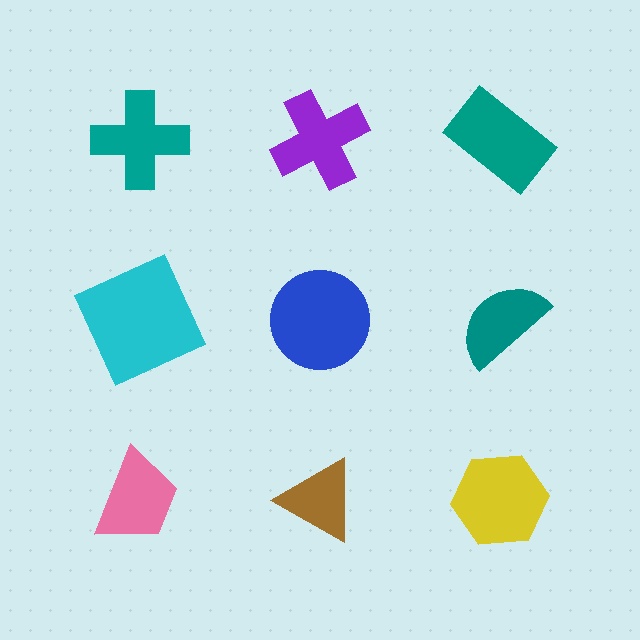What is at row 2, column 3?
A teal semicircle.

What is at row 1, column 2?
A purple cross.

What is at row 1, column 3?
A teal rectangle.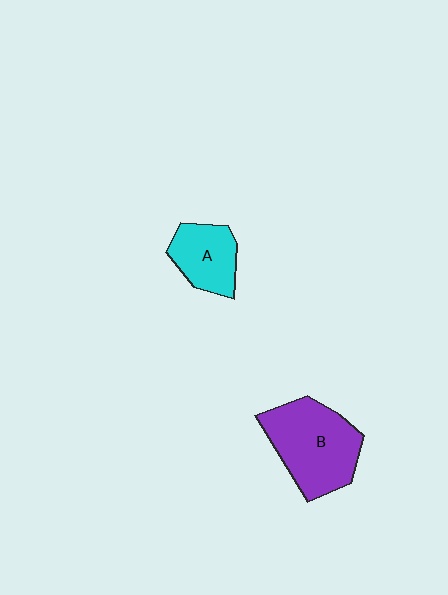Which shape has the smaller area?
Shape A (cyan).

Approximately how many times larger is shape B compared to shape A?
Approximately 1.7 times.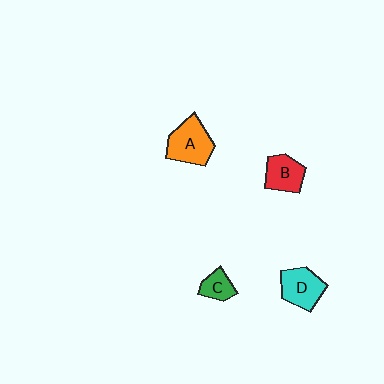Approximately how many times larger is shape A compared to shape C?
Approximately 2.0 times.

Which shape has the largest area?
Shape A (orange).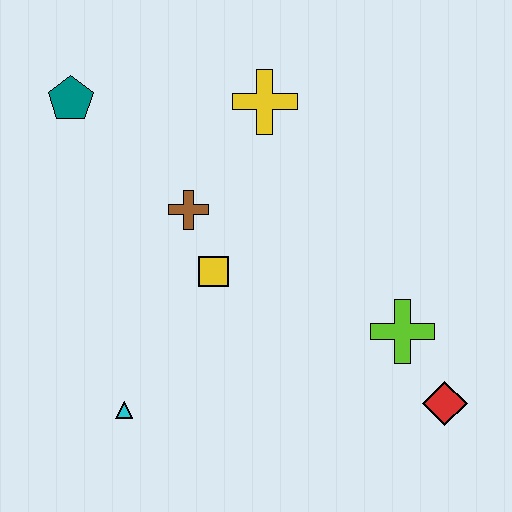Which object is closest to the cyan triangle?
The yellow square is closest to the cyan triangle.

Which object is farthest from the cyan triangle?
The yellow cross is farthest from the cyan triangle.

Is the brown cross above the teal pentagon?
No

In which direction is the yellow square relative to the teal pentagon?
The yellow square is below the teal pentagon.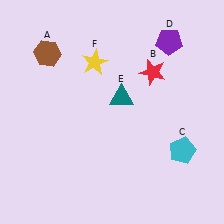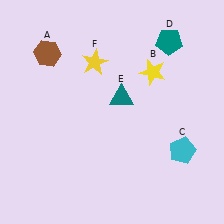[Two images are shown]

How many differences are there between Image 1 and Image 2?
There are 2 differences between the two images.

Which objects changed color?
B changed from red to yellow. D changed from purple to teal.